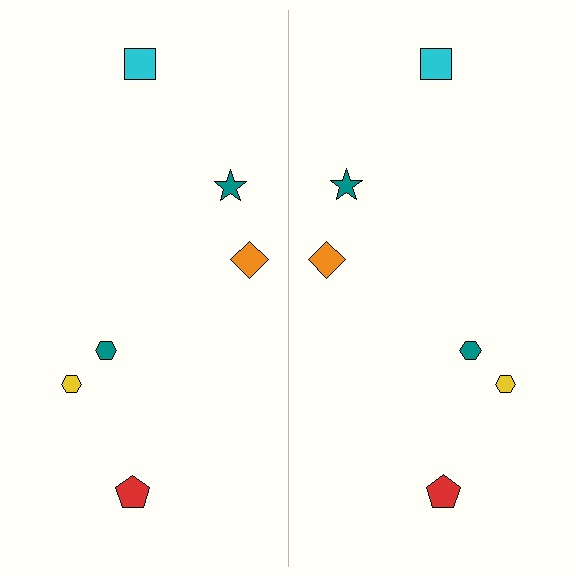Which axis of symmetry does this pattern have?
The pattern has a vertical axis of symmetry running through the center of the image.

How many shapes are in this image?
There are 12 shapes in this image.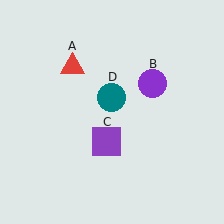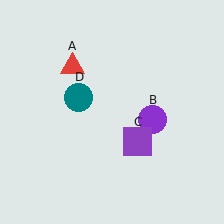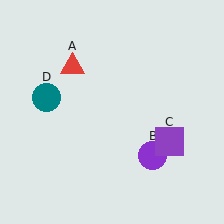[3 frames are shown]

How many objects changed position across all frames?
3 objects changed position: purple circle (object B), purple square (object C), teal circle (object D).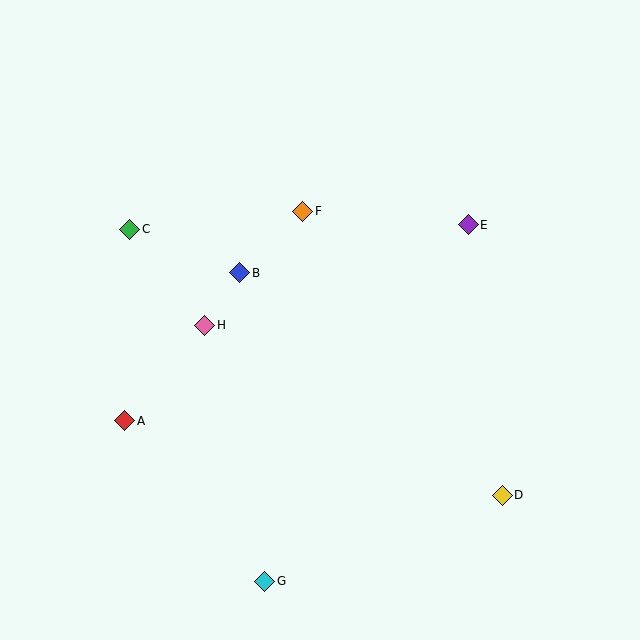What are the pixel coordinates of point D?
Point D is at (502, 495).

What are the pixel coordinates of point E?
Point E is at (468, 225).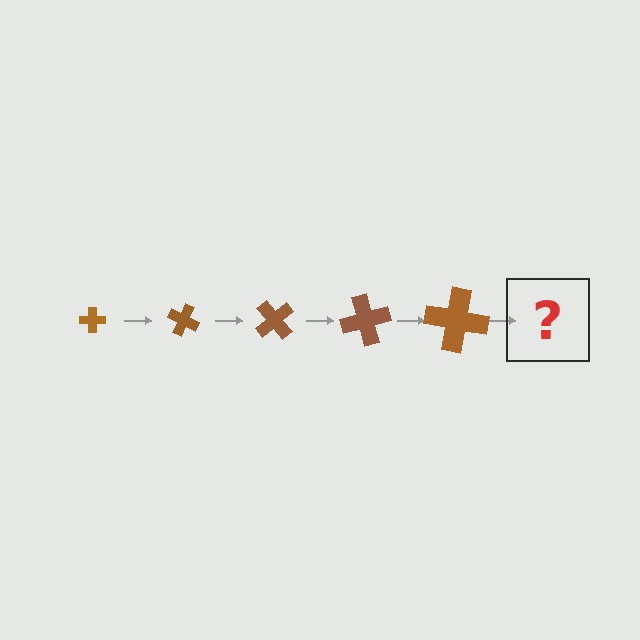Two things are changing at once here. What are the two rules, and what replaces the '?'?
The two rules are that the cross grows larger each step and it rotates 25 degrees each step. The '?' should be a cross, larger than the previous one and rotated 125 degrees from the start.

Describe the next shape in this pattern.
It should be a cross, larger than the previous one and rotated 125 degrees from the start.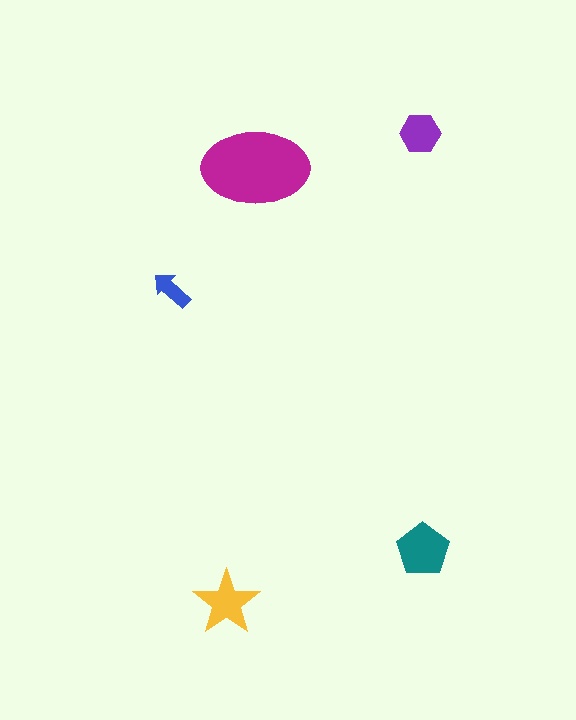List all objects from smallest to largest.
The blue arrow, the purple hexagon, the yellow star, the teal pentagon, the magenta ellipse.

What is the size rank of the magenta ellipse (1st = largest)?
1st.